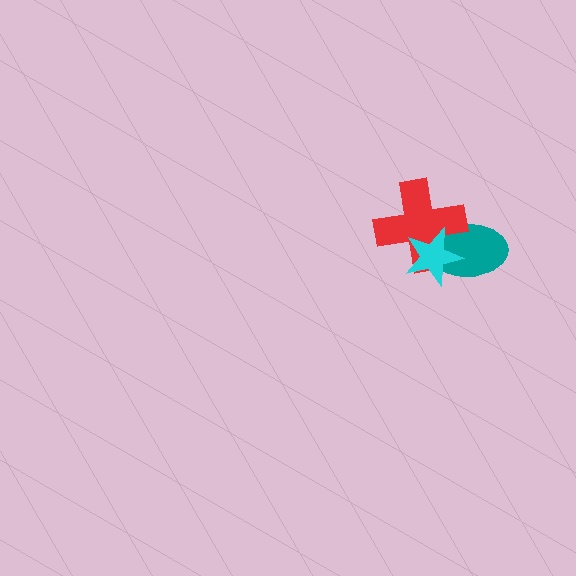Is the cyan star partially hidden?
No, no other shape covers it.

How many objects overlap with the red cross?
2 objects overlap with the red cross.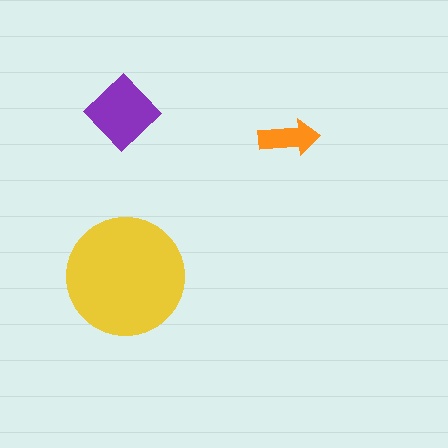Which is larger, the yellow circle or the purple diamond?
The yellow circle.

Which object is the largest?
The yellow circle.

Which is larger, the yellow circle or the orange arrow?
The yellow circle.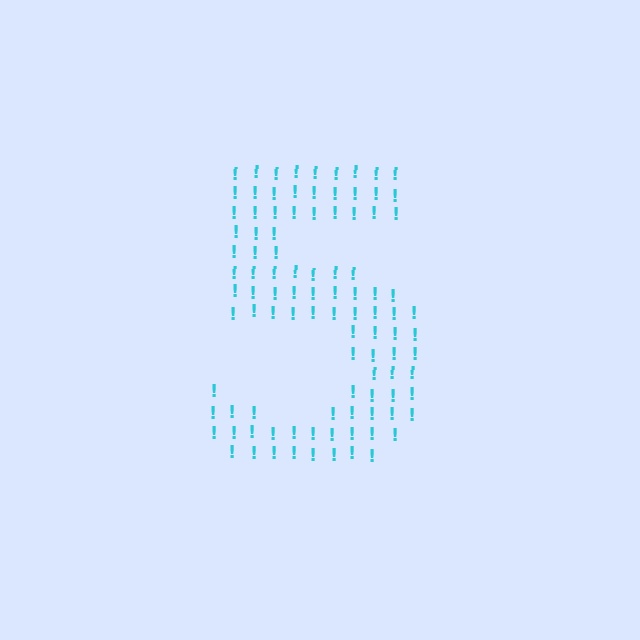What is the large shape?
The large shape is the digit 5.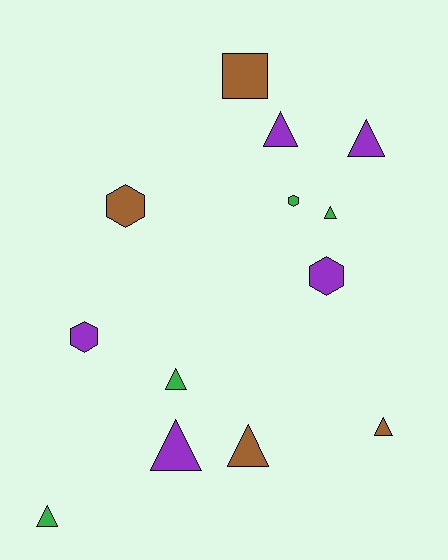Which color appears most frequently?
Purple, with 5 objects.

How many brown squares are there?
There is 1 brown square.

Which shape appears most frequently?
Triangle, with 8 objects.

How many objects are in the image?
There are 13 objects.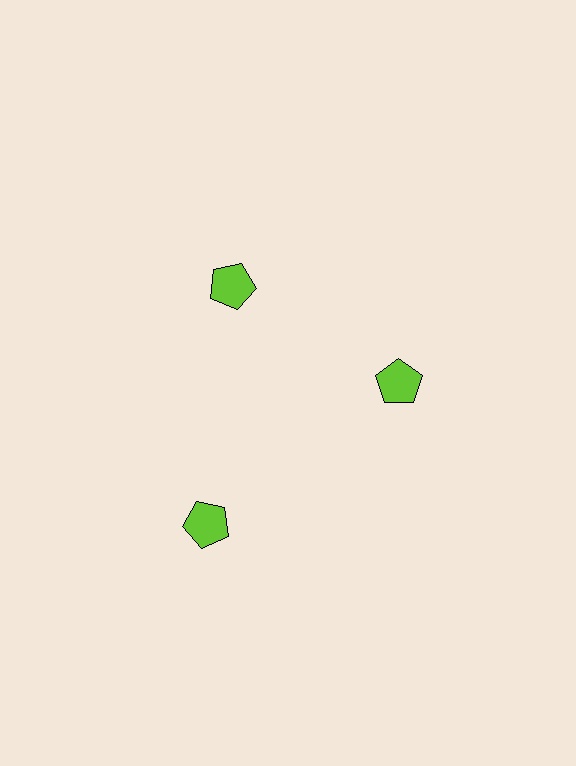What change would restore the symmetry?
The symmetry would be restored by moving it inward, back onto the ring so that all 3 pentagons sit at equal angles and equal distance from the center.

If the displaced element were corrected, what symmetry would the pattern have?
It would have 3-fold rotational symmetry — the pattern would map onto itself every 120 degrees.